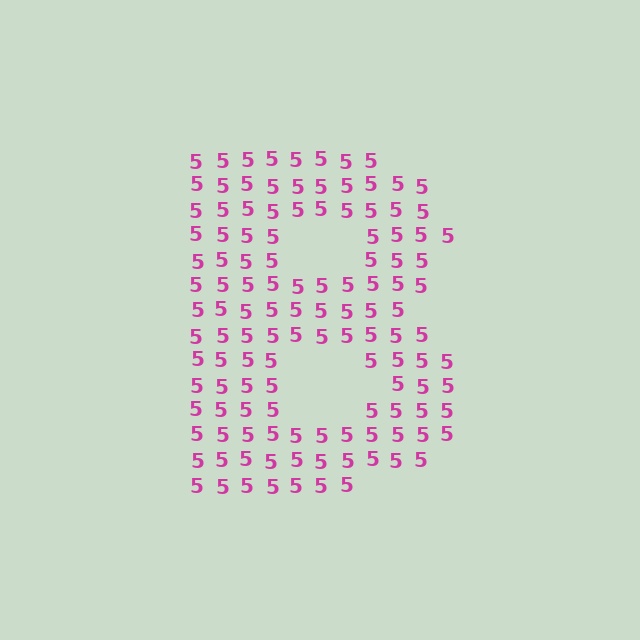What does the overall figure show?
The overall figure shows the letter B.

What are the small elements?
The small elements are digit 5's.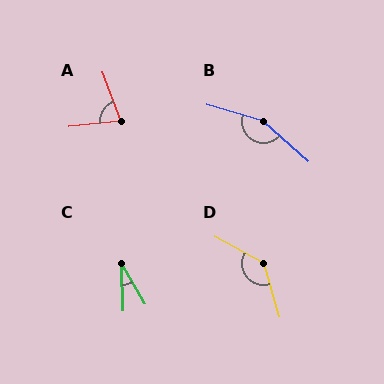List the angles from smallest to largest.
C (28°), A (76°), D (135°), B (154°).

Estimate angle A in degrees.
Approximately 76 degrees.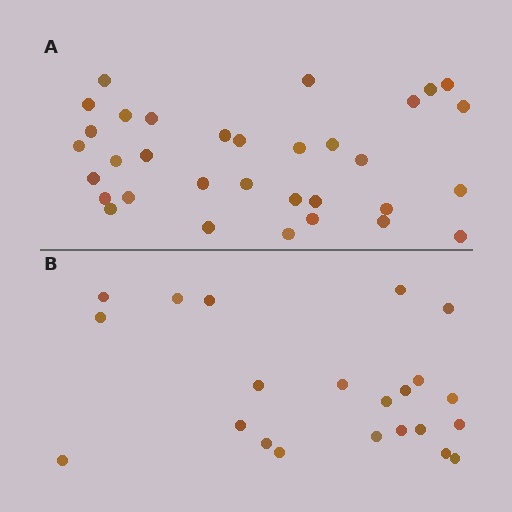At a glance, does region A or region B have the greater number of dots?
Region A (the top region) has more dots.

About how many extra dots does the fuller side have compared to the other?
Region A has roughly 12 or so more dots than region B.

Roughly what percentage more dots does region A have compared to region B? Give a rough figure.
About 50% more.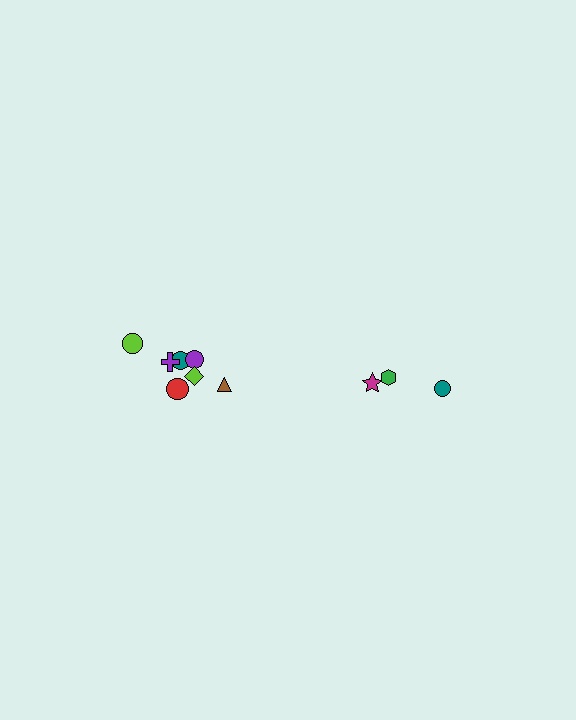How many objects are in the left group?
There are 7 objects.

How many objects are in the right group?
There are 3 objects.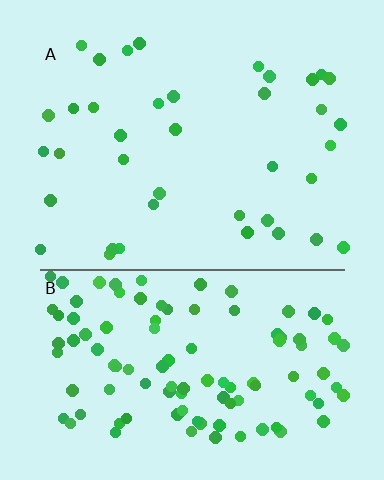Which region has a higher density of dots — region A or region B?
B (the bottom).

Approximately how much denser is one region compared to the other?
Approximately 2.8× — region B over region A.